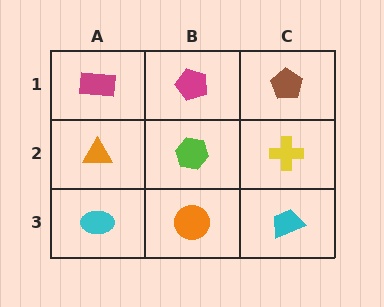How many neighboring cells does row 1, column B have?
3.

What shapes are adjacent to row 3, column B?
A lime hexagon (row 2, column B), a cyan ellipse (row 3, column A), a cyan trapezoid (row 3, column C).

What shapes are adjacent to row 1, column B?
A lime hexagon (row 2, column B), a magenta rectangle (row 1, column A), a brown pentagon (row 1, column C).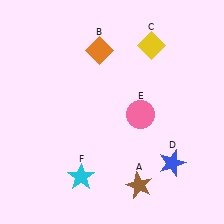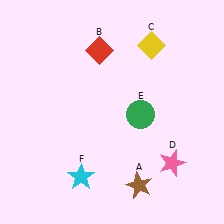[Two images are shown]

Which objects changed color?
B changed from orange to red. D changed from blue to pink. E changed from pink to green.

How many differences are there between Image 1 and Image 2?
There are 3 differences between the two images.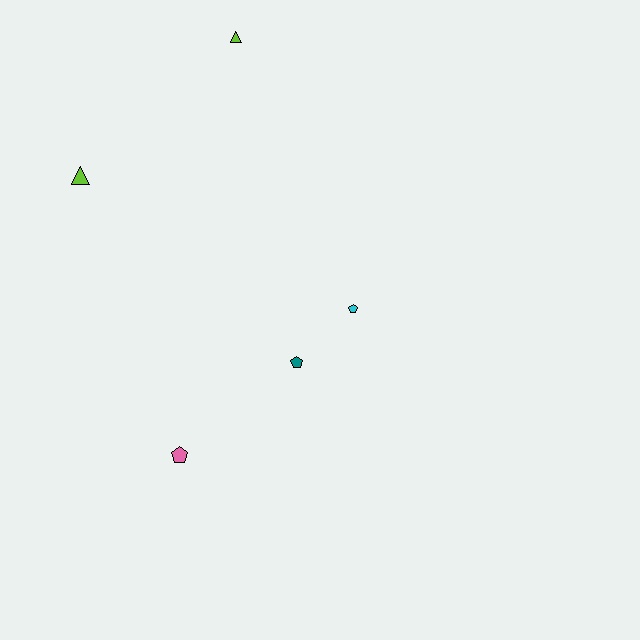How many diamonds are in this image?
There are no diamonds.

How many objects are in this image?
There are 5 objects.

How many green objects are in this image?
There are no green objects.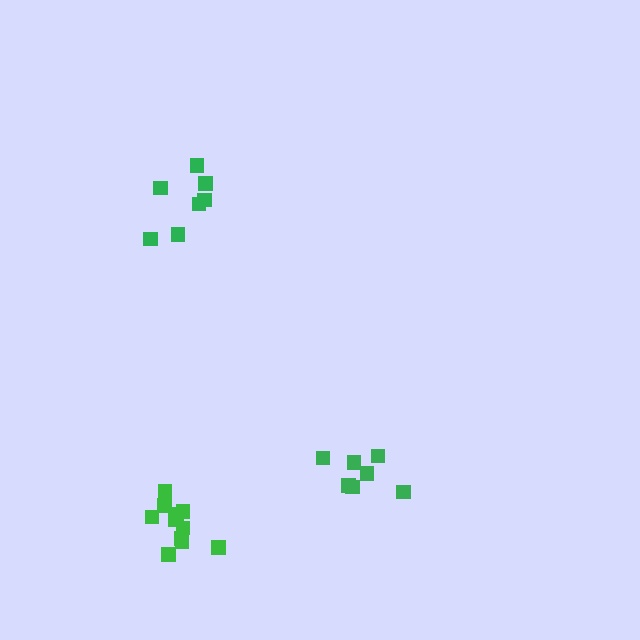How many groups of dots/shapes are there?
There are 3 groups.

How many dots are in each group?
Group 1: 7 dots, Group 2: 11 dots, Group 3: 7 dots (25 total).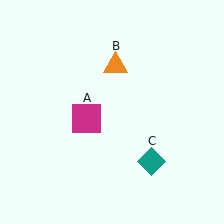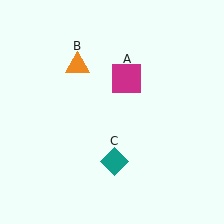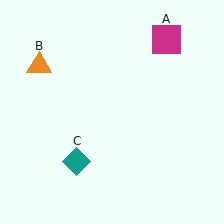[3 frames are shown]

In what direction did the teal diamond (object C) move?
The teal diamond (object C) moved left.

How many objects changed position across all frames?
3 objects changed position: magenta square (object A), orange triangle (object B), teal diamond (object C).